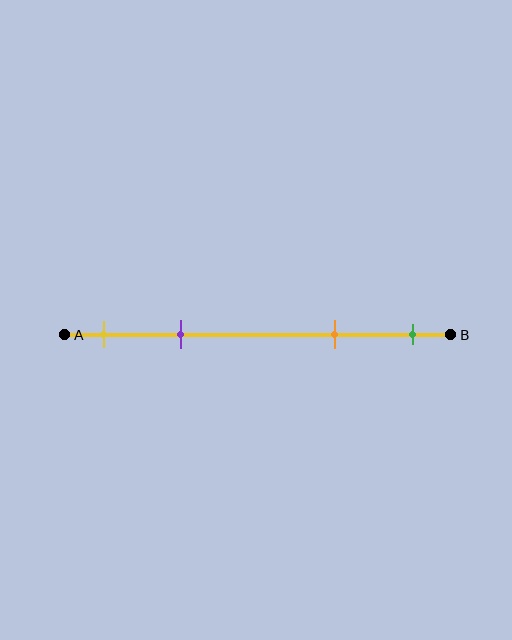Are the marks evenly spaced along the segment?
No, the marks are not evenly spaced.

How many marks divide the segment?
There are 4 marks dividing the segment.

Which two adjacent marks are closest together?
The yellow and purple marks are the closest adjacent pair.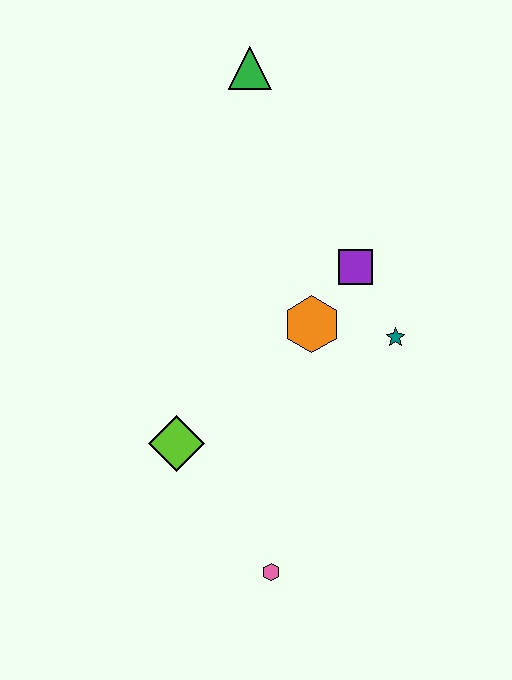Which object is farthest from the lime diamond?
The green triangle is farthest from the lime diamond.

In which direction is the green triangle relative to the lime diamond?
The green triangle is above the lime diamond.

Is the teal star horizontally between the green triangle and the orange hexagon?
No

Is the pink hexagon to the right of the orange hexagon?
No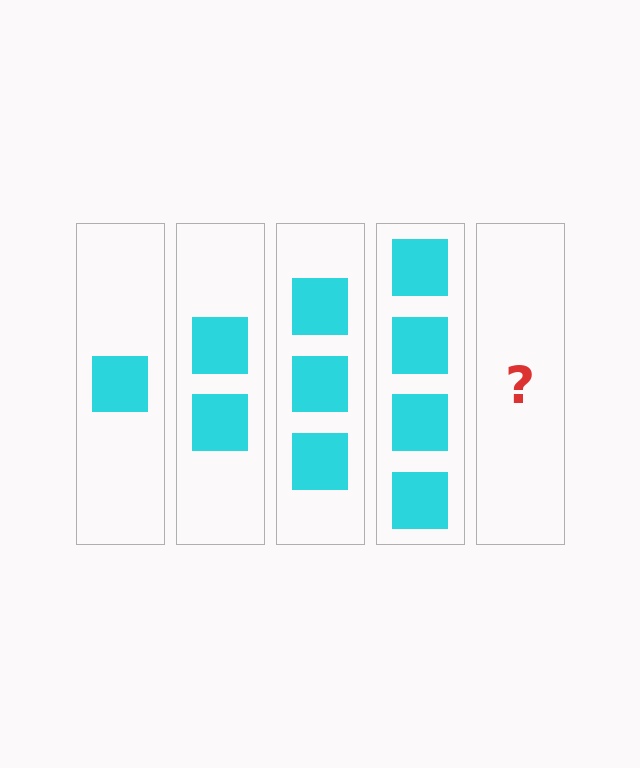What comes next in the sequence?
The next element should be 5 squares.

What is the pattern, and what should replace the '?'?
The pattern is that each step adds one more square. The '?' should be 5 squares.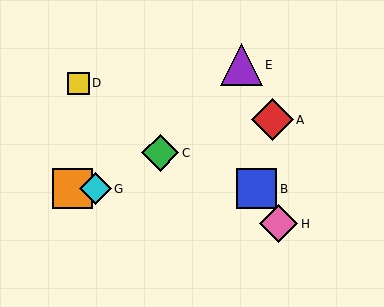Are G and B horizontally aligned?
Yes, both are at y≈189.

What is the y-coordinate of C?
Object C is at y≈153.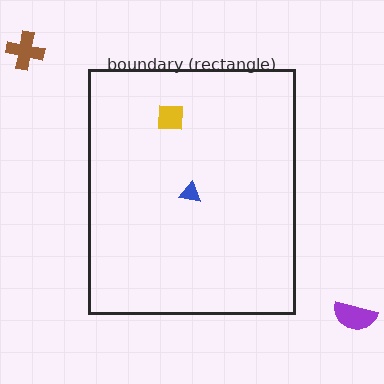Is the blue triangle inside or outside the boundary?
Inside.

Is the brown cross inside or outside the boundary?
Outside.